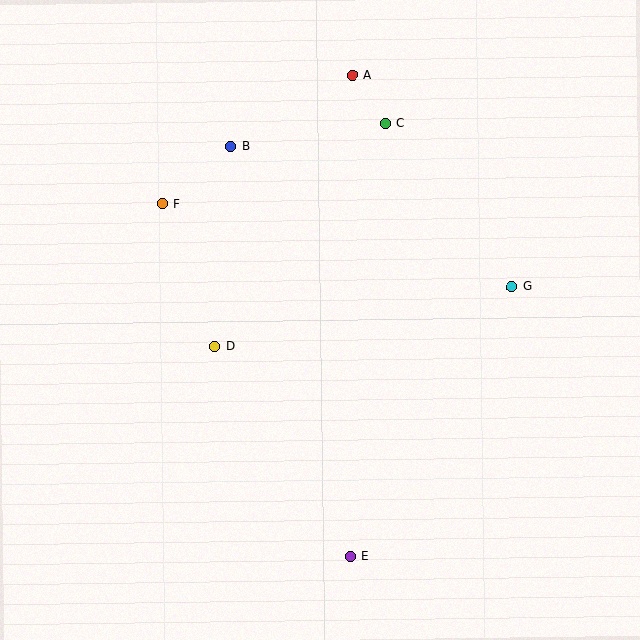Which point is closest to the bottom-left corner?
Point E is closest to the bottom-left corner.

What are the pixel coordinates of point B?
Point B is at (230, 146).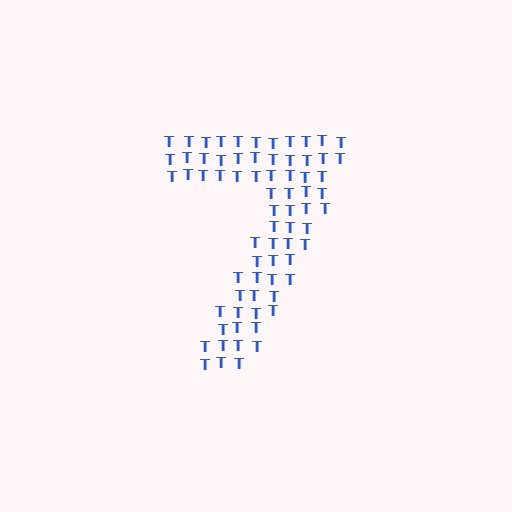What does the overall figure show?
The overall figure shows the digit 7.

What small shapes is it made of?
It is made of small letter T's.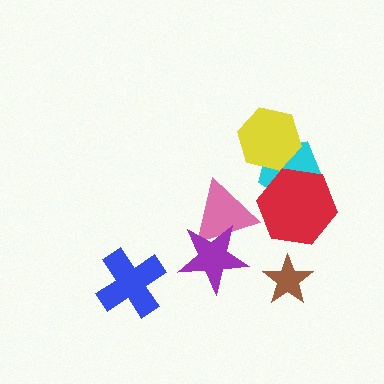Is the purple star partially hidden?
No, no other shape covers it.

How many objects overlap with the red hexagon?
1 object overlaps with the red hexagon.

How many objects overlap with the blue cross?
0 objects overlap with the blue cross.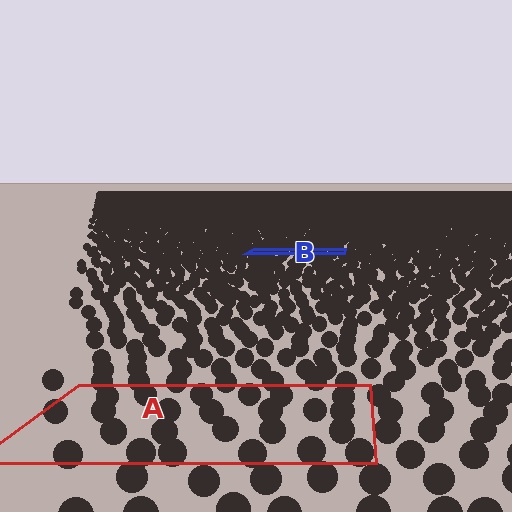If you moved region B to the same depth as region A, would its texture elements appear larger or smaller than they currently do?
They would appear larger. At a closer depth, the same texture elements are projected at a bigger on-screen size.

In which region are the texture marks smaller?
The texture marks are smaller in region B, because it is farther away.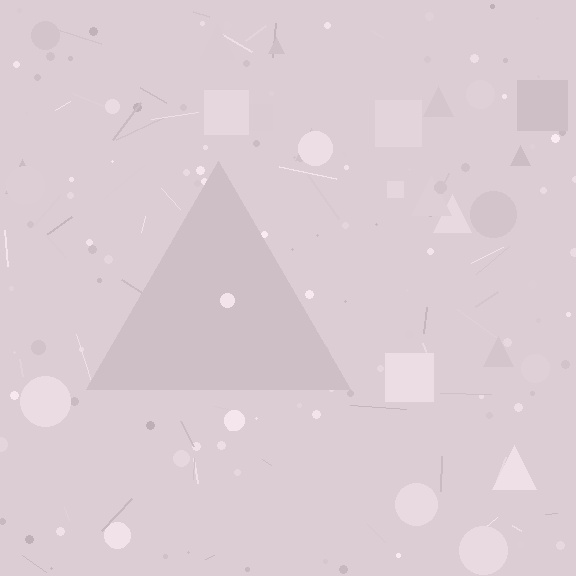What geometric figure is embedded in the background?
A triangle is embedded in the background.